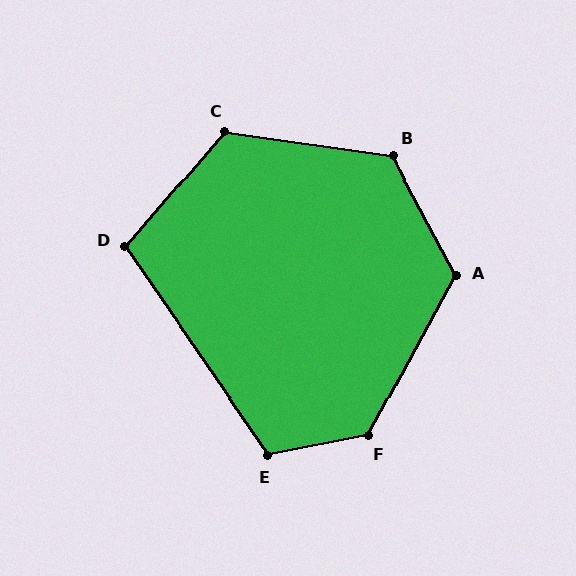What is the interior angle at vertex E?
Approximately 114 degrees (obtuse).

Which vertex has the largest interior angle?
F, at approximately 129 degrees.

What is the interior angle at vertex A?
Approximately 124 degrees (obtuse).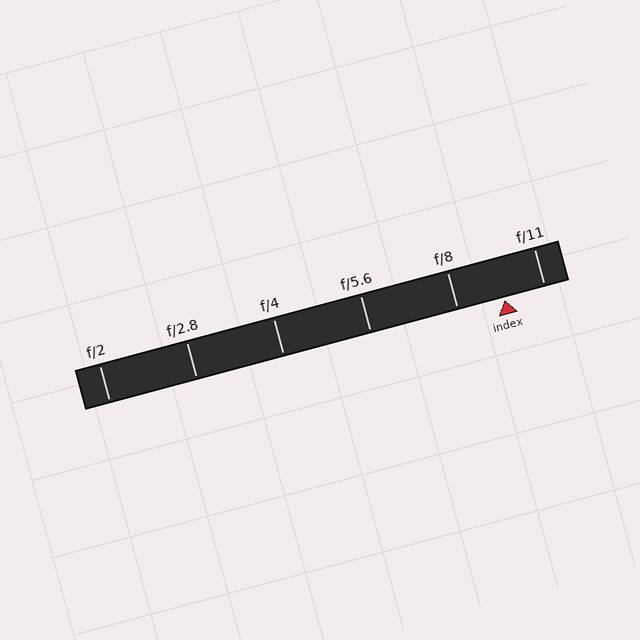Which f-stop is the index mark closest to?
The index mark is closest to f/11.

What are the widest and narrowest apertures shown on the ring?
The widest aperture shown is f/2 and the narrowest is f/11.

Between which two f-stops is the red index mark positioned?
The index mark is between f/8 and f/11.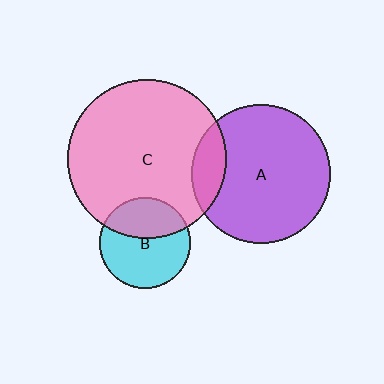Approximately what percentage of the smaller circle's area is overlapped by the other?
Approximately 40%.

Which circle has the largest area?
Circle C (pink).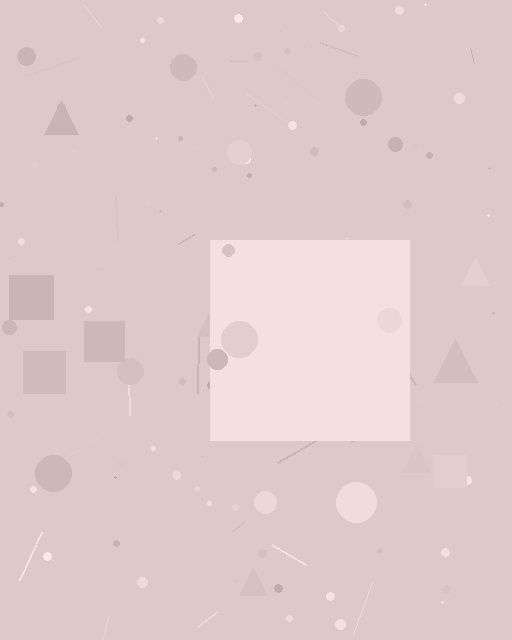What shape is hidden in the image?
A square is hidden in the image.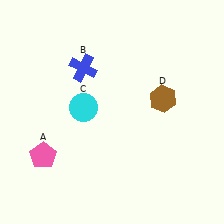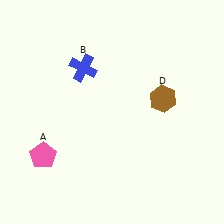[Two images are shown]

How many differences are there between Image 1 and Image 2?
There is 1 difference between the two images.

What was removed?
The cyan circle (C) was removed in Image 2.